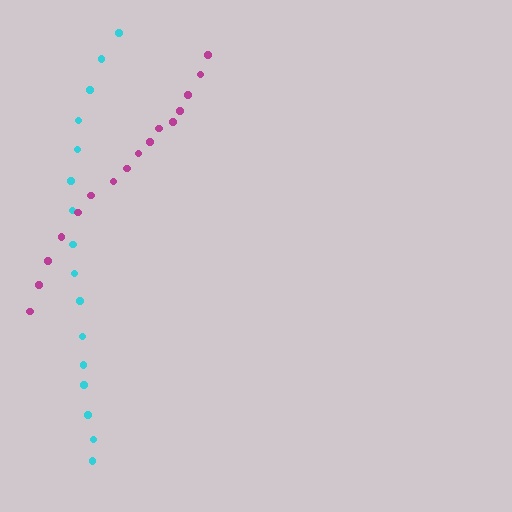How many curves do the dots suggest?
There are 2 distinct paths.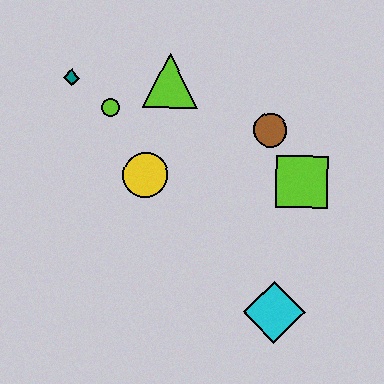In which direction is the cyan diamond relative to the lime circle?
The cyan diamond is below the lime circle.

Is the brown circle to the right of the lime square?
No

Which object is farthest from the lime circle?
The cyan diamond is farthest from the lime circle.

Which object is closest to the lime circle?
The teal diamond is closest to the lime circle.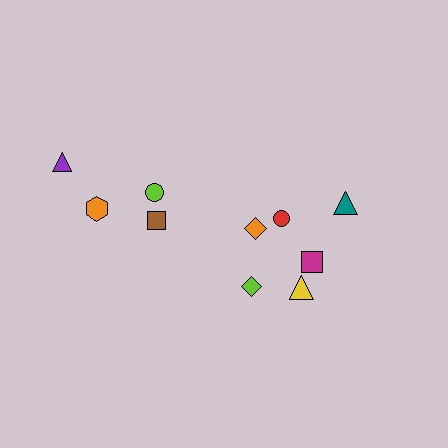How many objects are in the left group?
There are 4 objects.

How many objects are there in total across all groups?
There are 10 objects.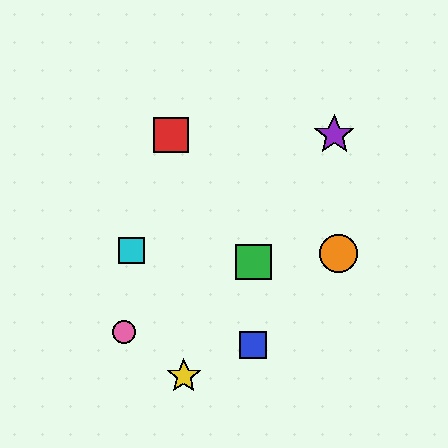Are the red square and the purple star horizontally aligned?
Yes, both are at y≈135.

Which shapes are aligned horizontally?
The red square, the purple star are aligned horizontally.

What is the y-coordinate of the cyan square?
The cyan square is at y≈251.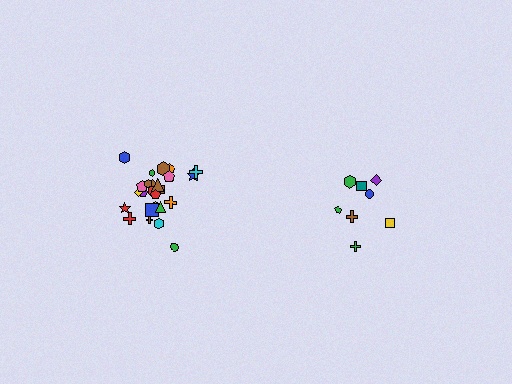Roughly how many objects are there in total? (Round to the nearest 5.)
Roughly 35 objects in total.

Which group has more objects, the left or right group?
The left group.